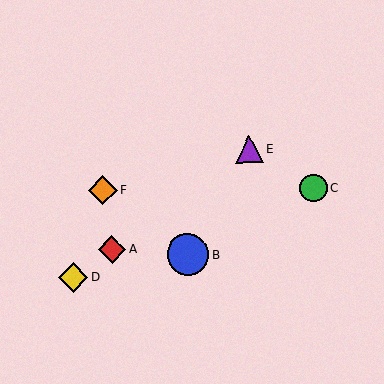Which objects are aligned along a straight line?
Objects A, D, E are aligned along a straight line.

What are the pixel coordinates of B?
Object B is at (188, 255).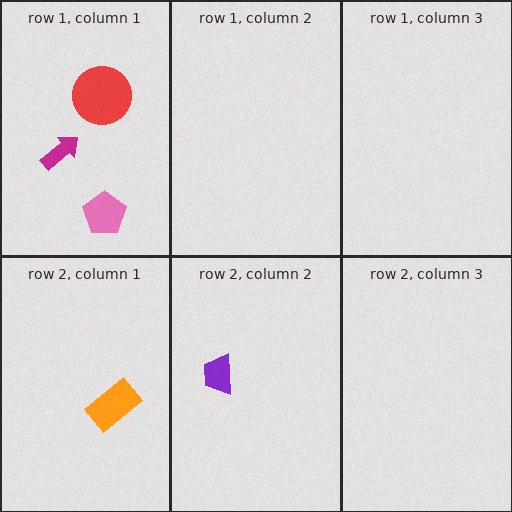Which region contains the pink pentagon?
The row 1, column 1 region.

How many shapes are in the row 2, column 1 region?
1.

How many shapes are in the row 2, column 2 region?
1.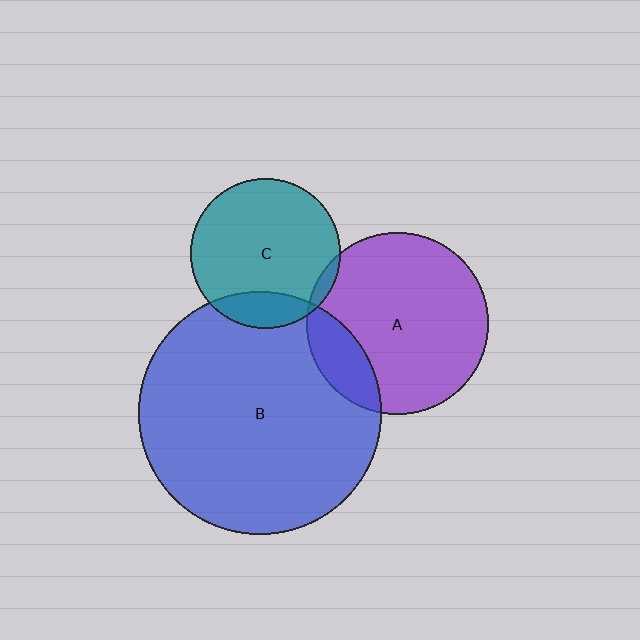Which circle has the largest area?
Circle B (blue).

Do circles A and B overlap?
Yes.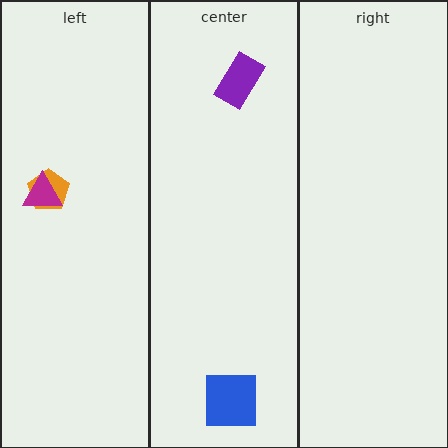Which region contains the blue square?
The center region.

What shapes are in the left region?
The orange pentagon, the magenta triangle.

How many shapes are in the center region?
2.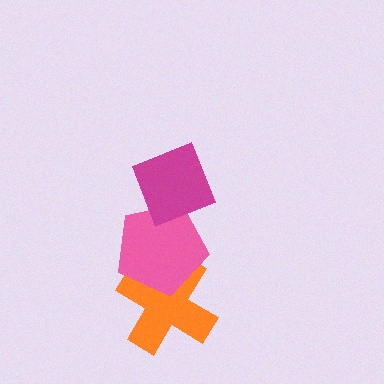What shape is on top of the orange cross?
The pink pentagon is on top of the orange cross.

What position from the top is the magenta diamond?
The magenta diamond is 1st from the top.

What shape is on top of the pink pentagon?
The magenta diamond is on top of the pink pentagon.